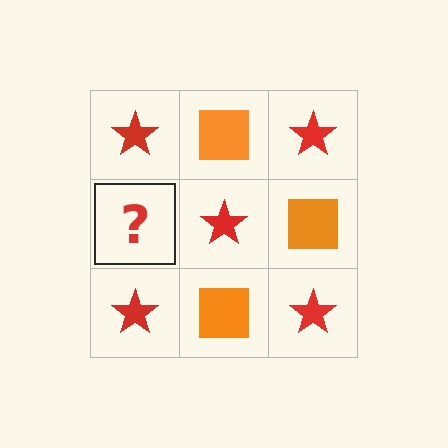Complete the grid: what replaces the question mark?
The question mark should be replaced with an orange square.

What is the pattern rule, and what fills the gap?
The rule is that it alternates red star and orange square in a checkerboard pattern. The gap should be filled with an orange square.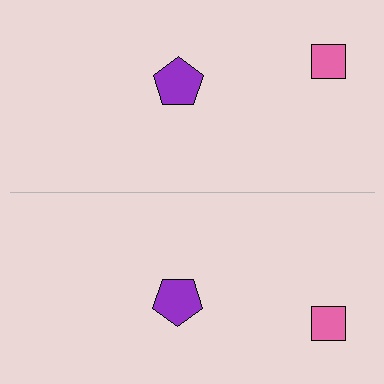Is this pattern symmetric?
Yes, this pattern has bilateral (reflection) symmetry.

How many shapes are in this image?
There are 4 shapes in this image.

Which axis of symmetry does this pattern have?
The pattern has a horizontal axis of symmetry running through the center of the image.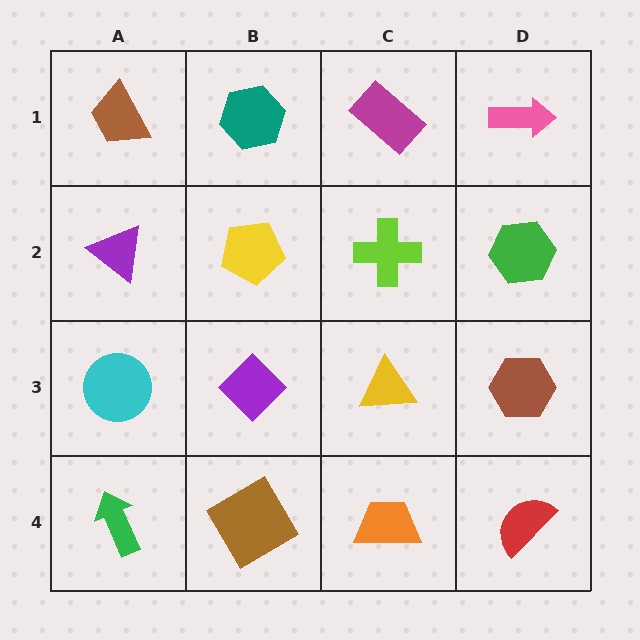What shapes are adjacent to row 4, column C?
A yellow triangle (row 3, column C), a brown diamond (row 4, column B), a red semicircle (row 4, column D).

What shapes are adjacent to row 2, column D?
A pink arrow (row 1, column D), a brown hexagon (row 3, column D), a lime cross (row 2, column C).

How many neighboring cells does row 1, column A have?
2.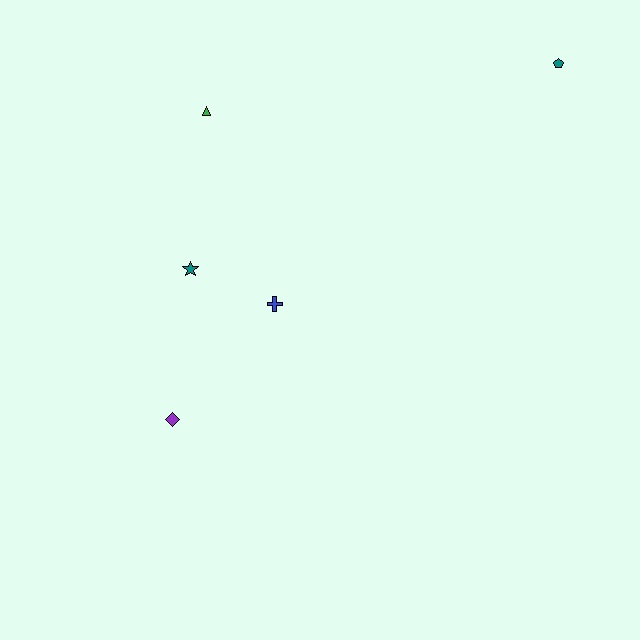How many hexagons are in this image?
There are no hexagons.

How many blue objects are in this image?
There is 1 blue object.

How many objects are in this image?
There are 5 objects.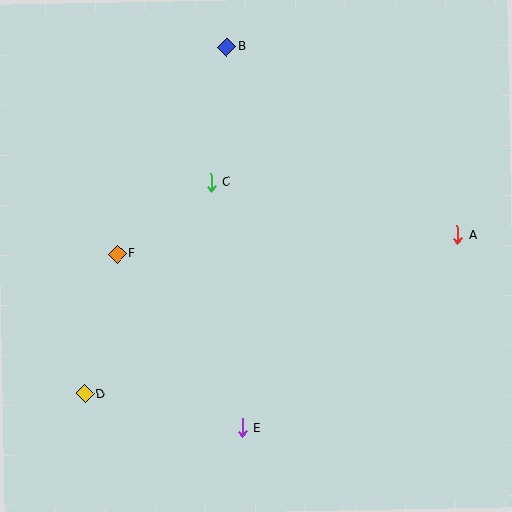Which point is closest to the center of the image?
Point C at (211, 182) is closest to the center.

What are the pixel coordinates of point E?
Point E is at (243, 428).